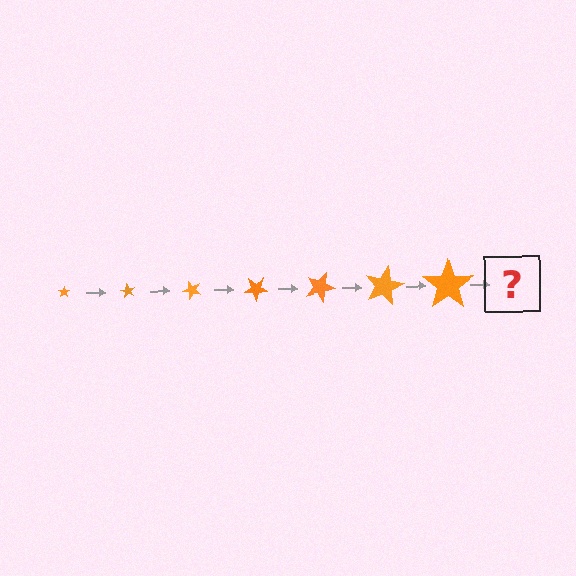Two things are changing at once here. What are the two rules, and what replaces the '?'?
The two rules are that the star grows larger each step and it rotates 60 degrees each step. The '?' should be a star, larger than the previous one and rotated 420 degrees from the start.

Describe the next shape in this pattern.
It should be a star, larger than the previous one and rotated 420 degrees from the start.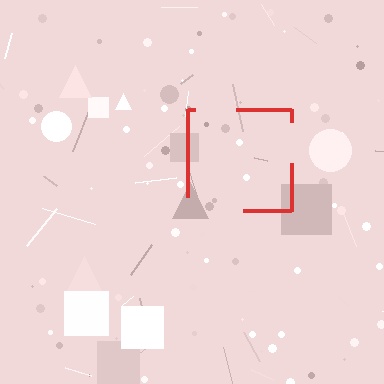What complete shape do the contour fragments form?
The contour fragments form a square.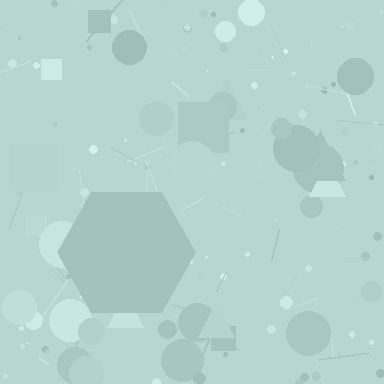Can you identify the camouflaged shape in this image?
The camouflaged shape is a hexagon.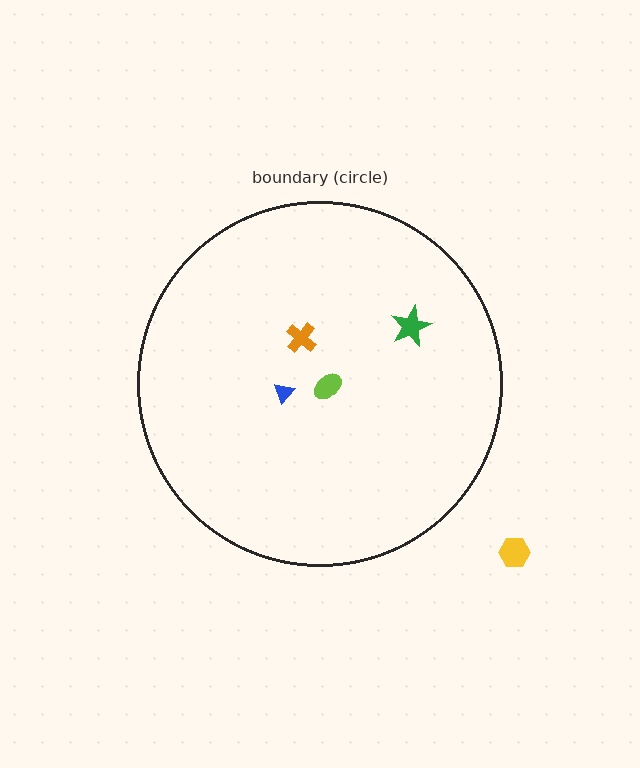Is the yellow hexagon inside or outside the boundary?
Outside.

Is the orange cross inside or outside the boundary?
Inside.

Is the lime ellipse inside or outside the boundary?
Inside.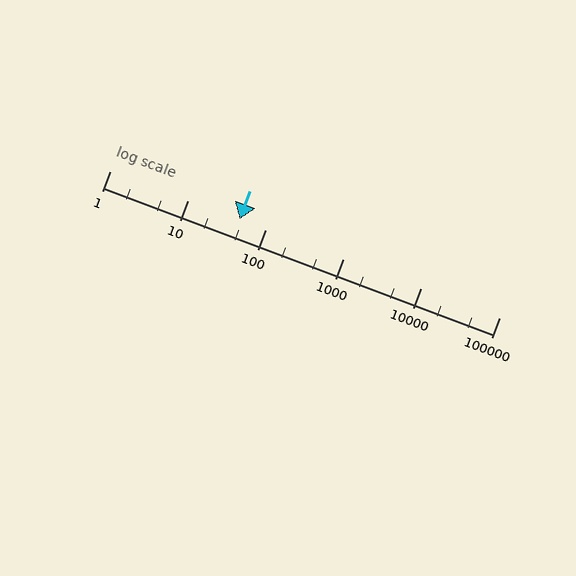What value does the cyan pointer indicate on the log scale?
The pointer indicates approximately 46.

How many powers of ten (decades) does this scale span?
The scale spans 5 decades, from 1 to 100000.